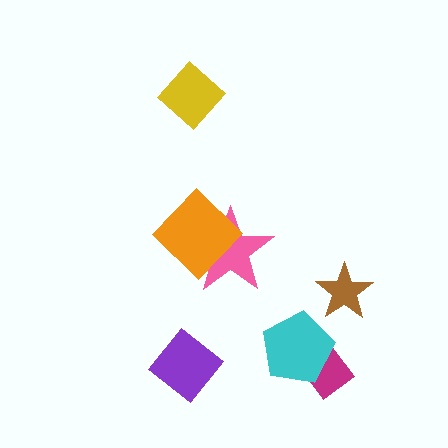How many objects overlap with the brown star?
0 objects overlap with the brown star.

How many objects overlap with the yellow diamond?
0 objects overlap with the yellow diamond.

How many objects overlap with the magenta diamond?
1 object overlaps with the magenta diamond.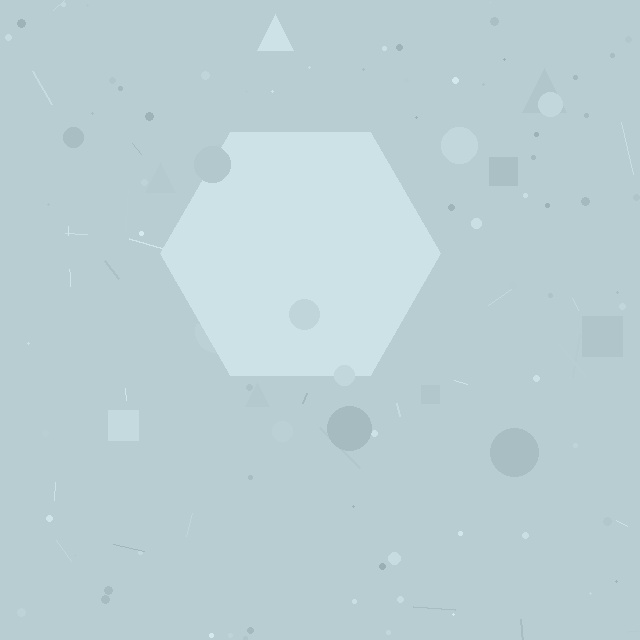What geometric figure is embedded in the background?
A hexagon is embedded in the background.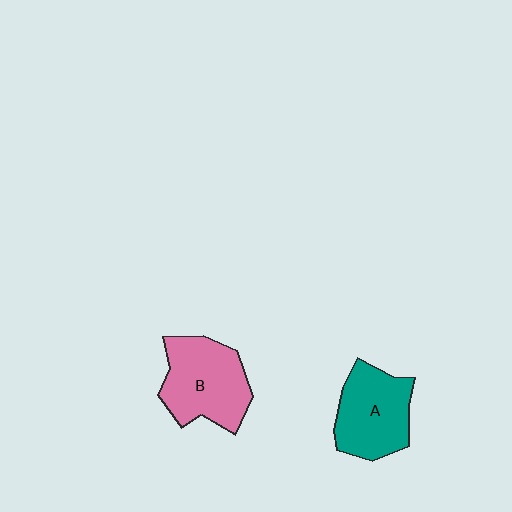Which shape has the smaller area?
Shape A (teal).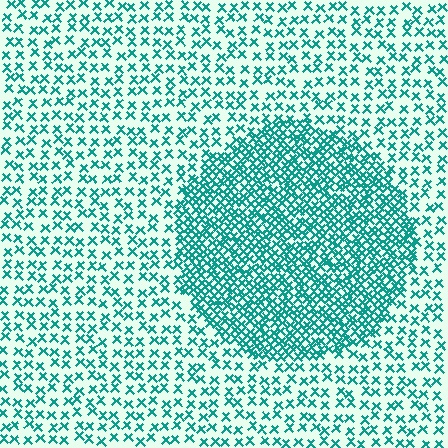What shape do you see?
I see a circle.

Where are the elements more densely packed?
The elements are more densely packed inside the circle boundary.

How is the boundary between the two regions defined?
The boundary is defined by a change in element density (approximately 2.4x ratio). All elements are the same color, size, and shape.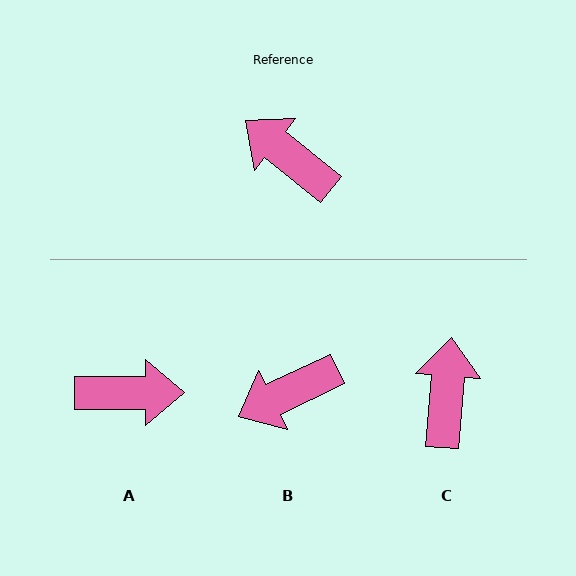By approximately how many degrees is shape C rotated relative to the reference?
Approximately 56 degrees clockwise.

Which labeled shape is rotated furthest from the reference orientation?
A, about 141 degrees away.